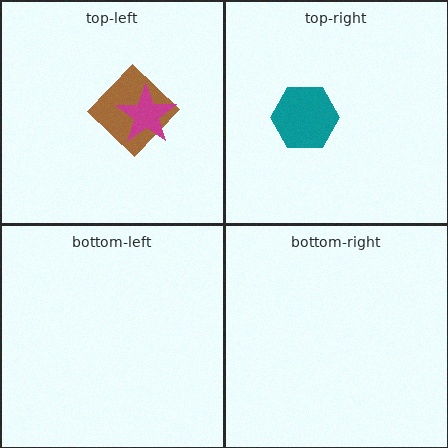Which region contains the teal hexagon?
The top-right region.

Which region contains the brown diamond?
The top-left region.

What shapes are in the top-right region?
The teal hexagon.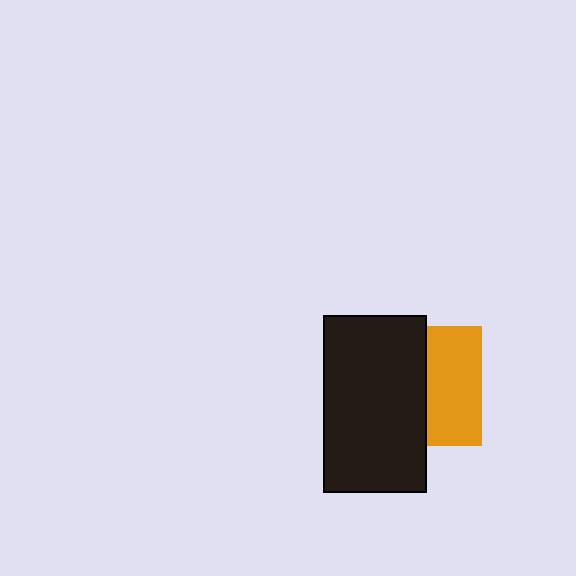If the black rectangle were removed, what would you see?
You would see the complete orange square.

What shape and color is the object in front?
The object in front is a black rectangle.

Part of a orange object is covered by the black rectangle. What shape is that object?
It is a square.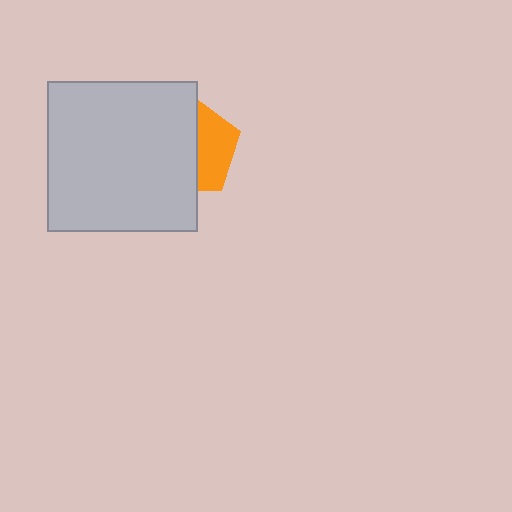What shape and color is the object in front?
The object in front is a light gray square.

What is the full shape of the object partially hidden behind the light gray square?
The partially hidden object is an orange pentagon.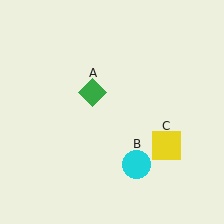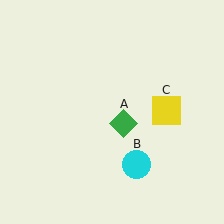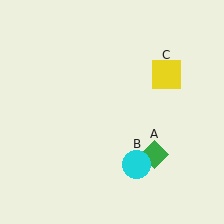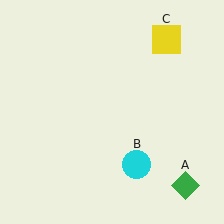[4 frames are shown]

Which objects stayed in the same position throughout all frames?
Cyan circle (object B) remained stationary.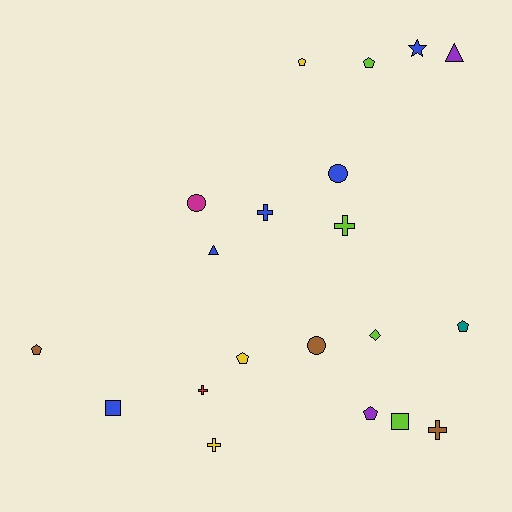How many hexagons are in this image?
There are no hexagons.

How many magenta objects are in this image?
There is 1 magenta object.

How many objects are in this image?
There are 20 objects.